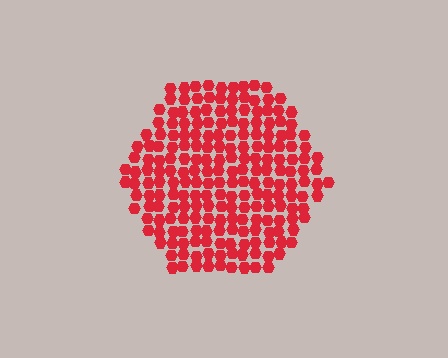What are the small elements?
The small elements are hexagons.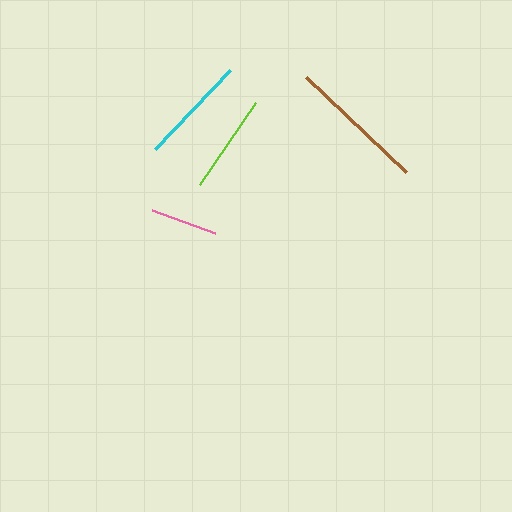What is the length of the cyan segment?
The cyan segment is approximately 108 pixels long.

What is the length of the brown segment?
The brown segment is approximately 138 pixels long.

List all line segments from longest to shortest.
From longest to shortest: brown, cyan, lime, pink.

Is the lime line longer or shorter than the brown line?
The brown line is longer than the lime line.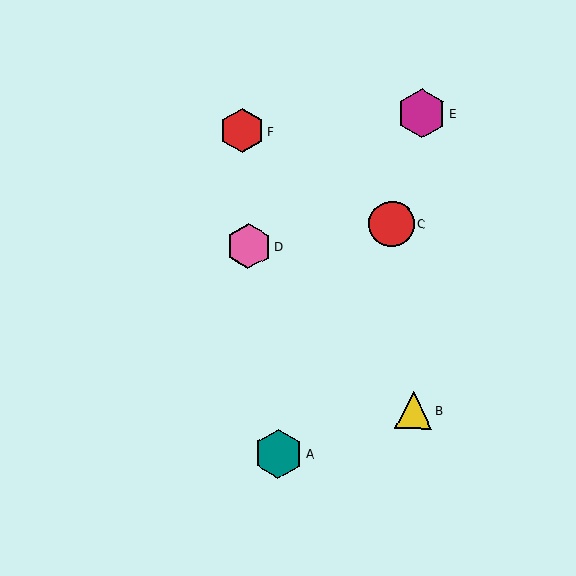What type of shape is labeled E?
Shape E is a magenta hexagon.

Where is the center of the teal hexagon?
The center of the teal hexagon is at (279, 454).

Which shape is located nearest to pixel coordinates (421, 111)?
The magenta hexagon (labeled E) at (422, 113) is nearest to that location.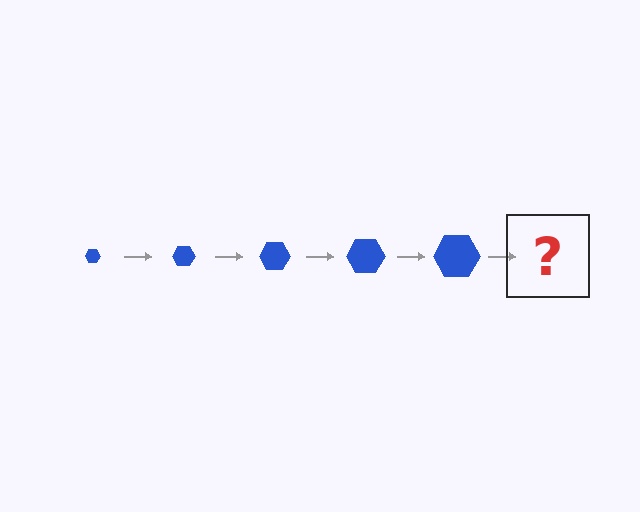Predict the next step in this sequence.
The next step is a blue hexagon, larger than the previous one.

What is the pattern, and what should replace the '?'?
The pattern is that the hexagon gets progressively larger each step. The '?' should be a blue hexagon, larger than the previous one.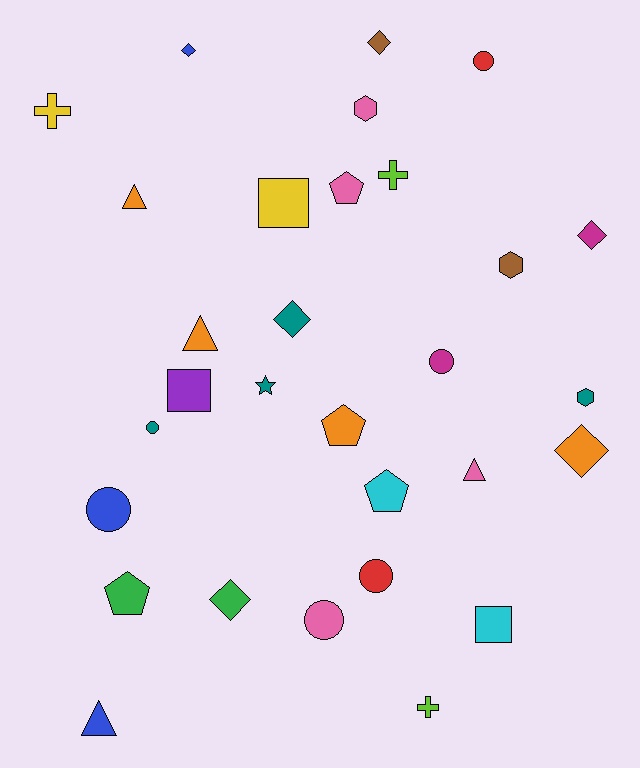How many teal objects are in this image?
There are 4 teal objects.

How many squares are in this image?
There are 3 squares.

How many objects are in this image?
There are 30 objects.